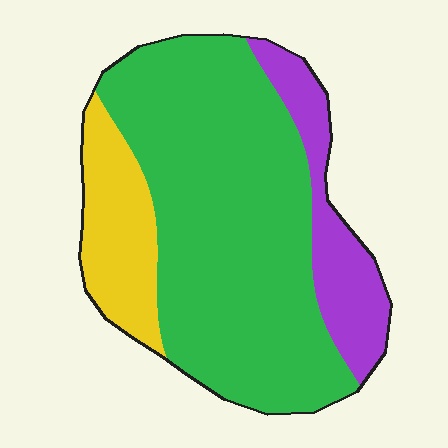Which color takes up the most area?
Green, at roughly 65%.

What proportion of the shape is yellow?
Yellow takes up about one sixth (1/6) of the shape.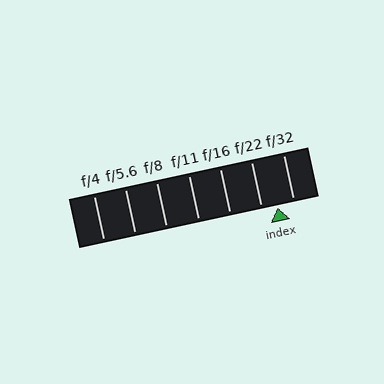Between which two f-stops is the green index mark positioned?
The index mark is between f/22 and f/32.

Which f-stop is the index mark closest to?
The index mark is closest to f/22.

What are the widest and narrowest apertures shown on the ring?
The widest aperture shown is f/4 and the narrowest is f/32.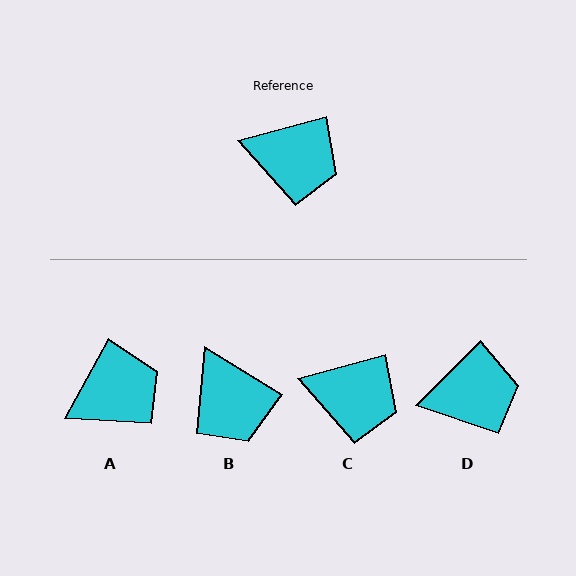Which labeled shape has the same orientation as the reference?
C.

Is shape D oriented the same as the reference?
No, it is off by about 30 degrees.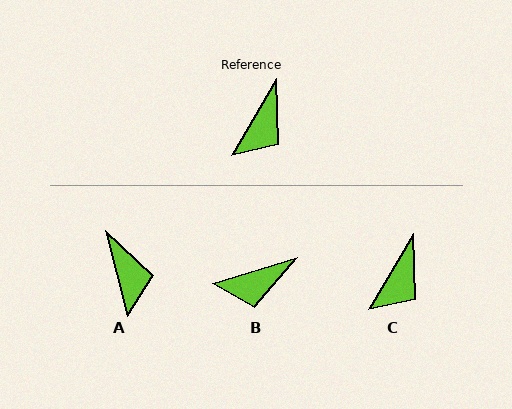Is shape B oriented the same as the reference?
No, it is off by about 43 degrees.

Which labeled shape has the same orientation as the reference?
C.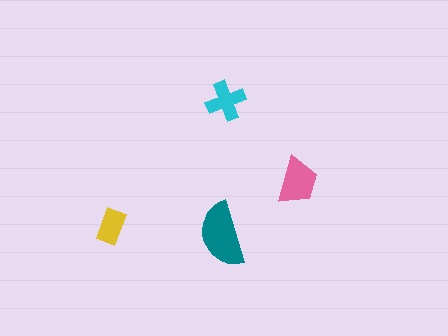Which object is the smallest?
The yellow rectangle.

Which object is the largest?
The teal semicircle.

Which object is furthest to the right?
The pink trapezoid is rightmost.